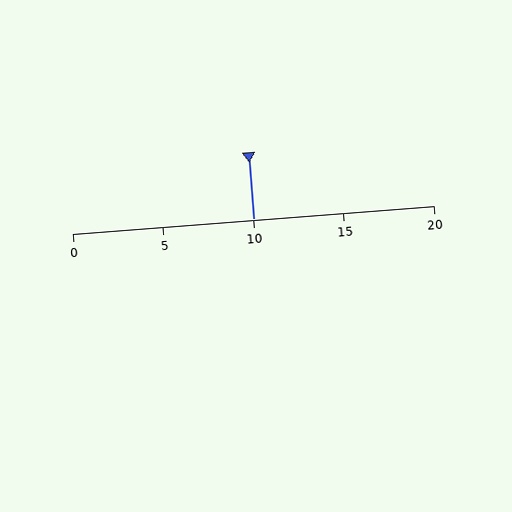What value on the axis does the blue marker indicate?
The marker indicates approximately 10.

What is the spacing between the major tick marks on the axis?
The major ticks are spaced 5 apart.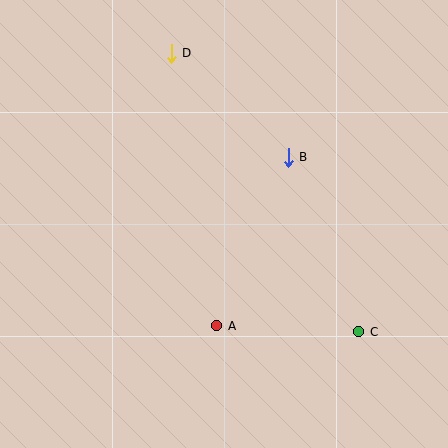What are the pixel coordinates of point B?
Point B is at (288, 157).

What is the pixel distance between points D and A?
The distance between D and A is 276 pixels.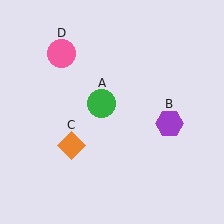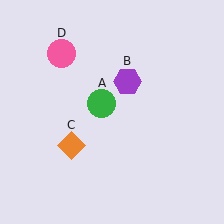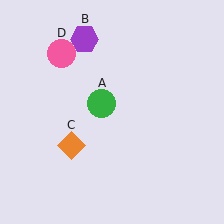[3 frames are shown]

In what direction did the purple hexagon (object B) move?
The purple hexagon (object B) moved up and to the left.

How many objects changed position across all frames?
1 object changed position: purple hexagon (object B).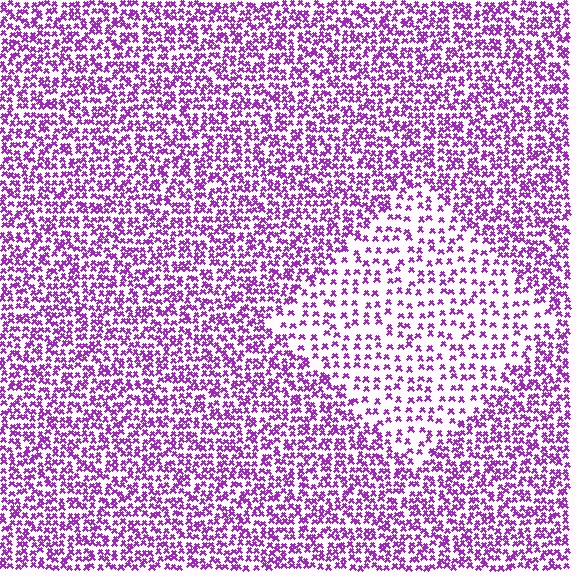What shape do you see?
I see a diamond.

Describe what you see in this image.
The image contains small purple elements arranged at two different densities. A diamond-shaped region is visible where the elements are less densely packed than the surrounding area.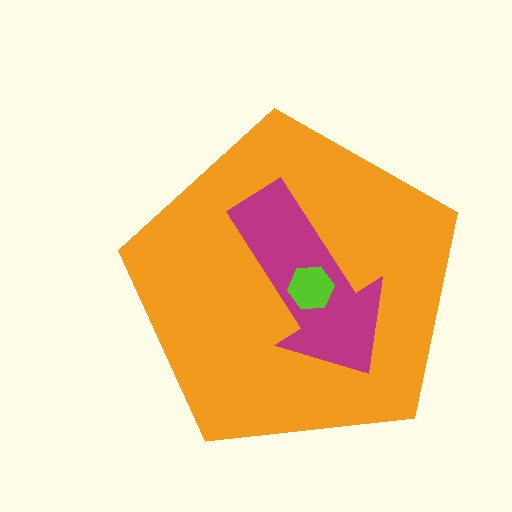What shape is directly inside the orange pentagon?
The magenta arrow.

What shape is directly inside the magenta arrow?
The lime hexagon.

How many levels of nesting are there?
3.